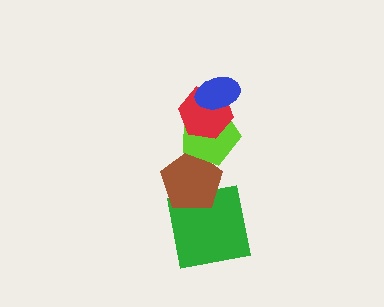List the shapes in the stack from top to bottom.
From top to bottom: the blue ellipse, the red hexagon, the lime pentagon, the brown pentagon, the green square.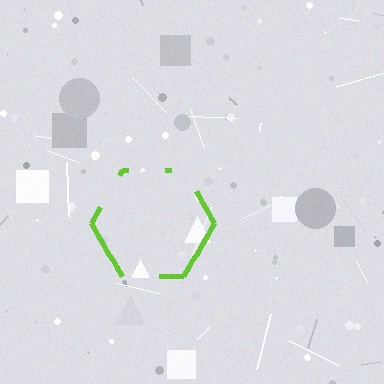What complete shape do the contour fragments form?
The contour fragments form a hexagon.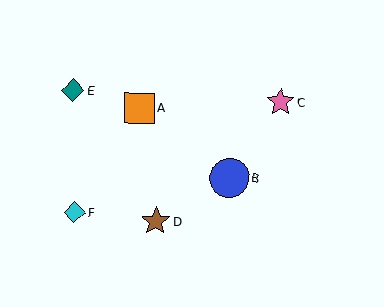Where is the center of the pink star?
The center of the pink star is at (281, 102).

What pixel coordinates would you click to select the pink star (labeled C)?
Click at (281, 102) to select the pink star C.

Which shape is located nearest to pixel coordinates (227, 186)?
The blue circle (labeled B) at (229, 178) is nearest to that location.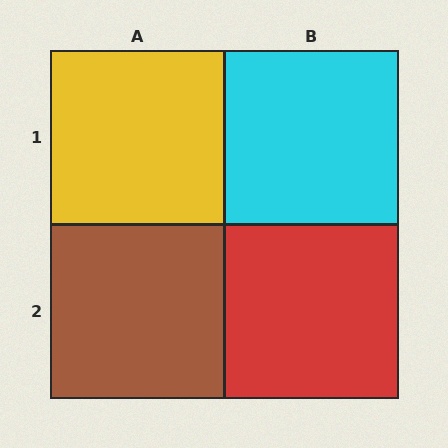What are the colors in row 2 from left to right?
Brown, red.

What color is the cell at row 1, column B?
Cyan.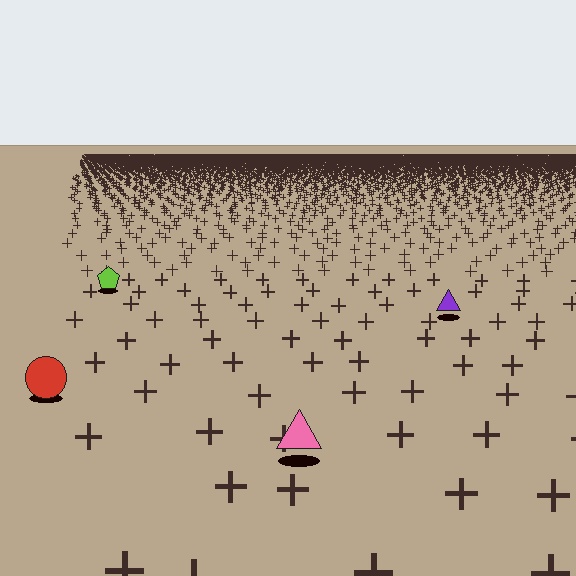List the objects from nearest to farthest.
From nearest to farthest: the pink triangle, the red circle, the purple triangle, the lime pentagon.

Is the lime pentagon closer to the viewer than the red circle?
No. The red circle is closer — you can tell from the texture gradient: the ground texture is coarser near it.